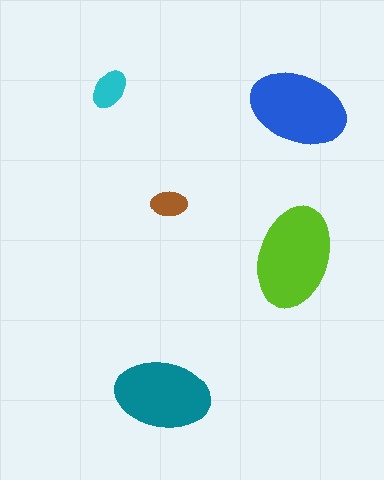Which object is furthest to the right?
The blue ellipse is rightmost.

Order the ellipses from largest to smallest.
the lime one, the blue one, the teal one, the cyan one, the brown one.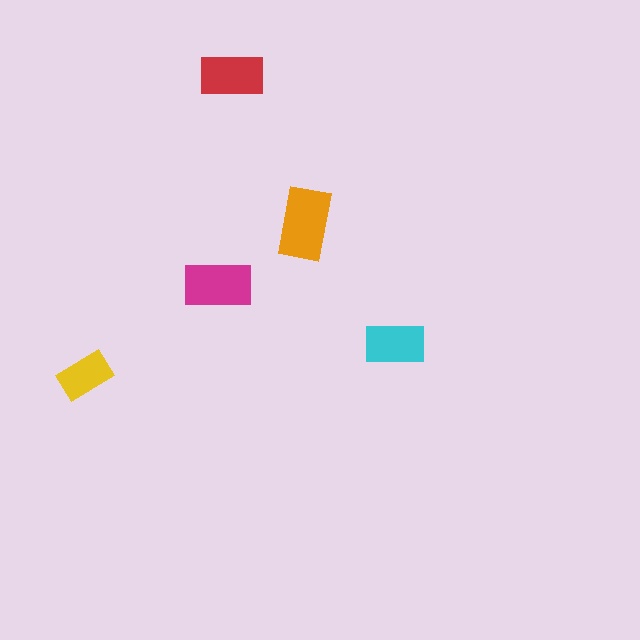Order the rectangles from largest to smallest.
the orange one, the magenta one, the red one, the cyan one, the yellow one.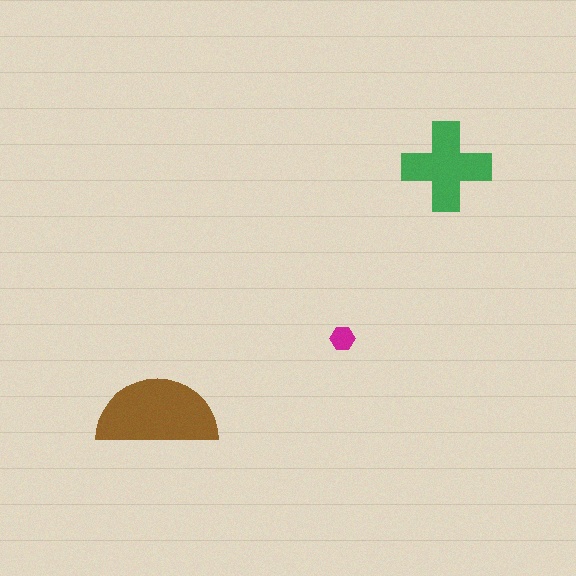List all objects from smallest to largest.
The magenta hexagon, the green cross, the brown semicircle.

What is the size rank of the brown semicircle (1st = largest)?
1st.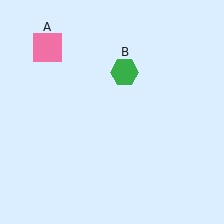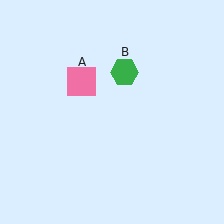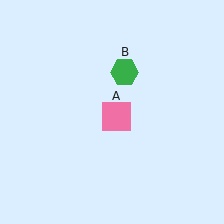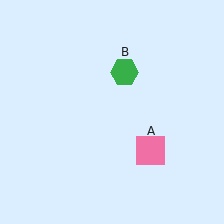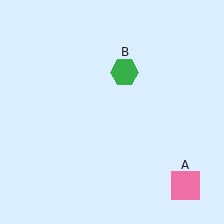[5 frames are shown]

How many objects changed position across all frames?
1 object changed position: pink square (object A).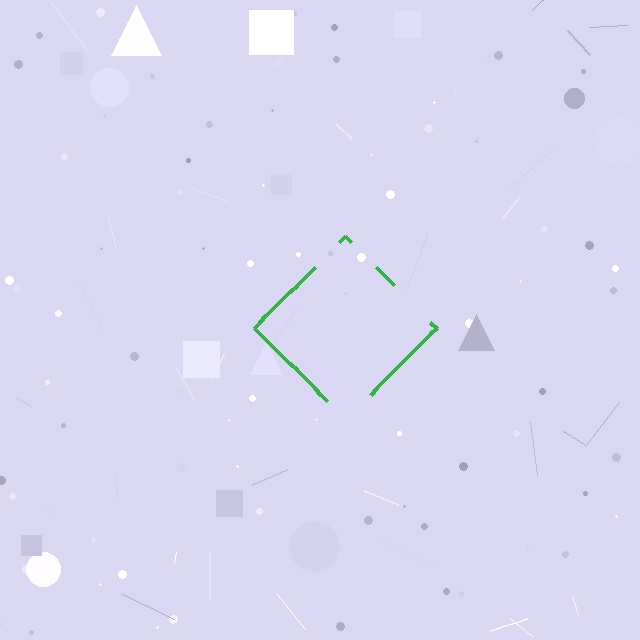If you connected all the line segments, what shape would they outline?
They would outline a diamond.